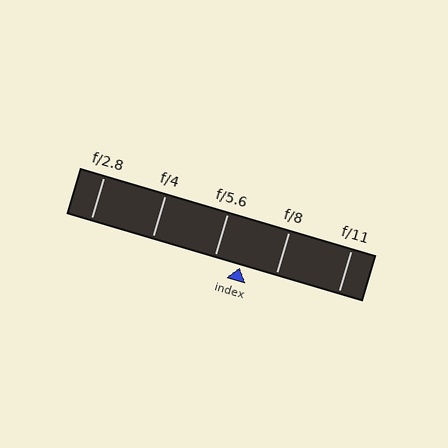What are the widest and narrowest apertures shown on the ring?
The widest aperture shown is f/2.8 and the narrowest is f/11.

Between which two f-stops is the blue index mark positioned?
The index mark is between f/5.6 and f/8.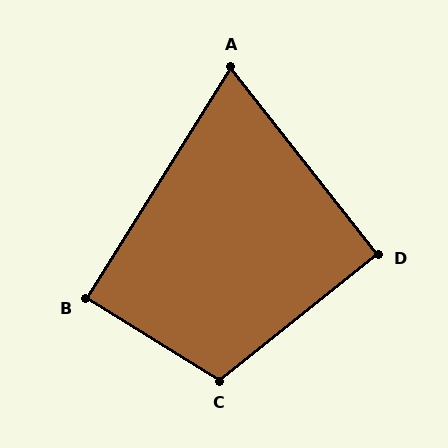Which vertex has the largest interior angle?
C, at approximately 110 degrees.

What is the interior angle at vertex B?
Approximately 90 degrees (approximately right).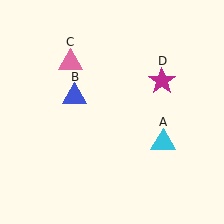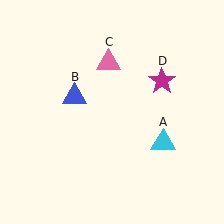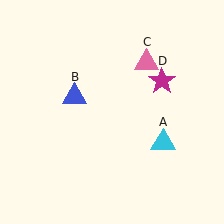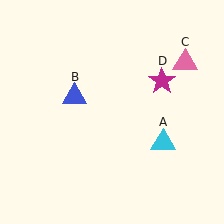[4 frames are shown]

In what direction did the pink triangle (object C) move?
The pink triangle (object C) moved right.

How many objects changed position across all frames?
1 object changed position: pink triangle (object C).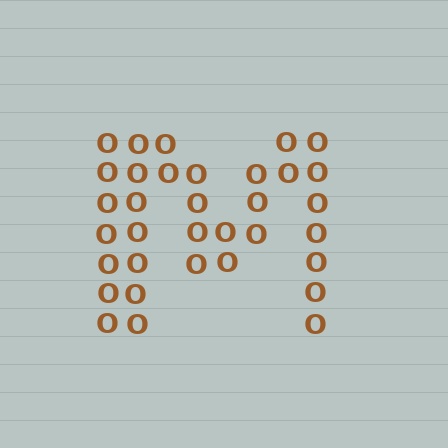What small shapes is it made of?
It is made of small letter O's.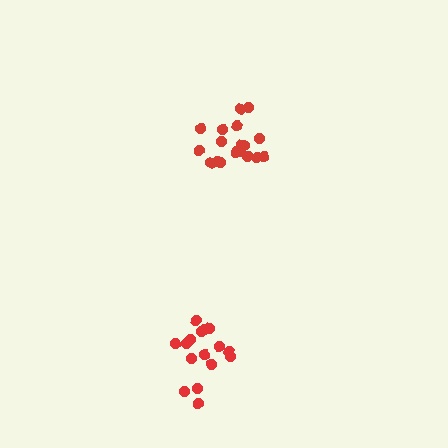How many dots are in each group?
Group 1: 16 dots, Group 2: 18 dots (34 total).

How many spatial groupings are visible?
There are 2 spatial groupings.